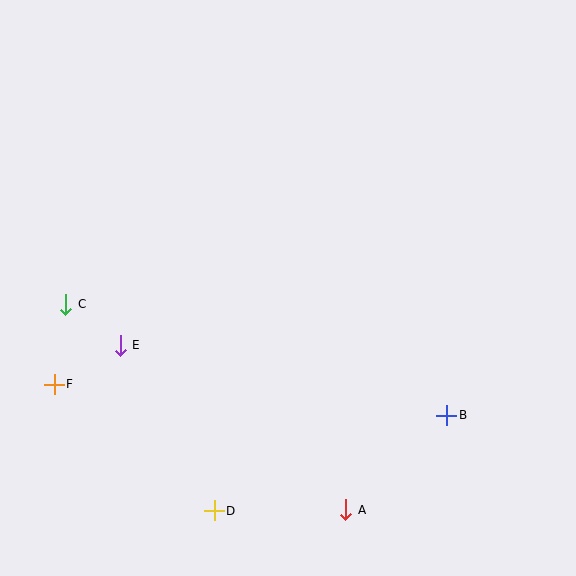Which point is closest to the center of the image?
Point E at (120, 345) is closest to the center.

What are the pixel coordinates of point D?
Point D is at (214, 511).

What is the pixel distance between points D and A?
The distance between D and A is 131 pixels.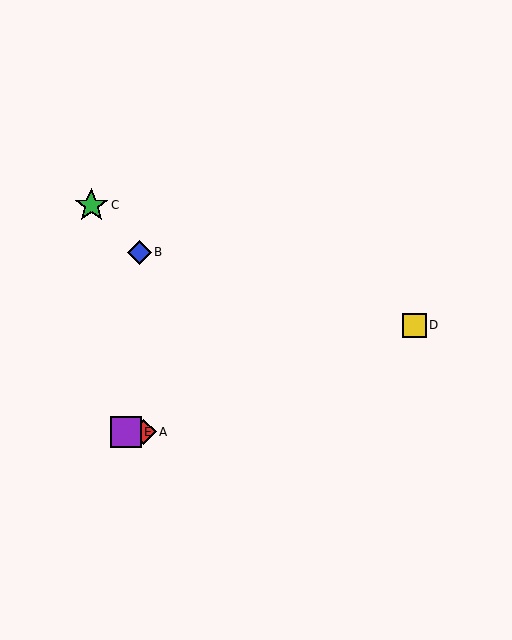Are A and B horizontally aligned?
No, A is at y≈432 and B is at y≈252.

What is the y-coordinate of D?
Object D is at y≈325.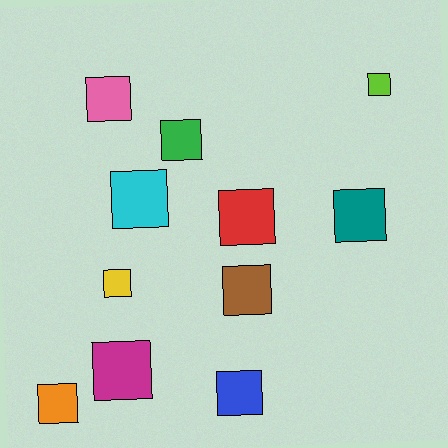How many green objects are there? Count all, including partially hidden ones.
There is 1 green object.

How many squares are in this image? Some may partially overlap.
There are 11 squares.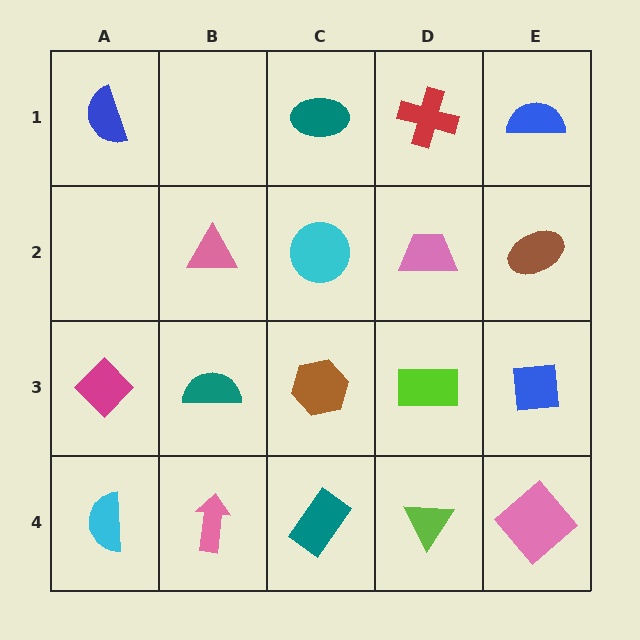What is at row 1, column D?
A red cross.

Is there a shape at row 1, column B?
No, that cell is empty.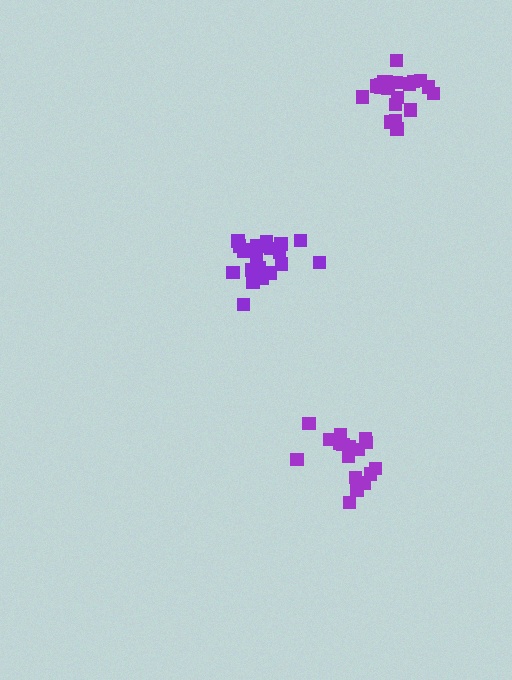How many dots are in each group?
Group 1: 20 dots, Group 2: 17 dots, Group 3: 20 dots (57 total).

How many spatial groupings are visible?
There are 3 spatial groupings.